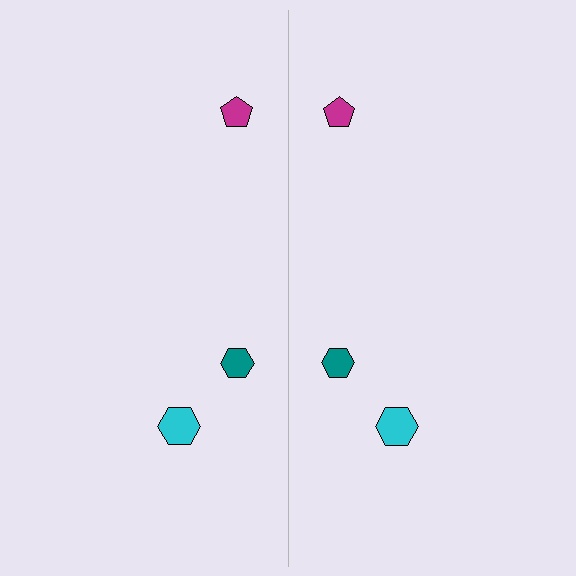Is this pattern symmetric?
Yes, this pattern has bilateral (reflection) symmetry.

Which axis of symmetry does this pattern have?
The pattern has a vertical axis of symmetry running through the center of the image.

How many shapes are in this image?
There are 6 shapes in this image.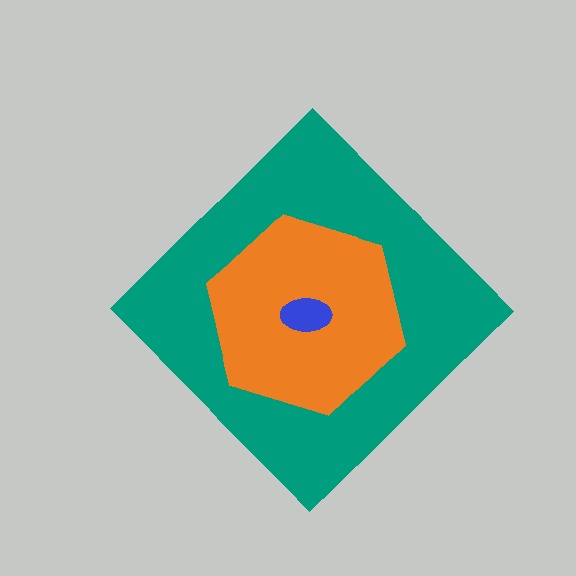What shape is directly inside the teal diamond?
The orange hexagon.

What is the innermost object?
The blue ellipse.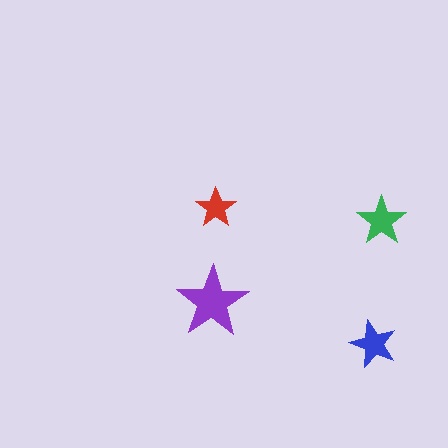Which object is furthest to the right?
The green star is rightmost.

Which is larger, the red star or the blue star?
The blue one.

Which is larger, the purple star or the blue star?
The purple one.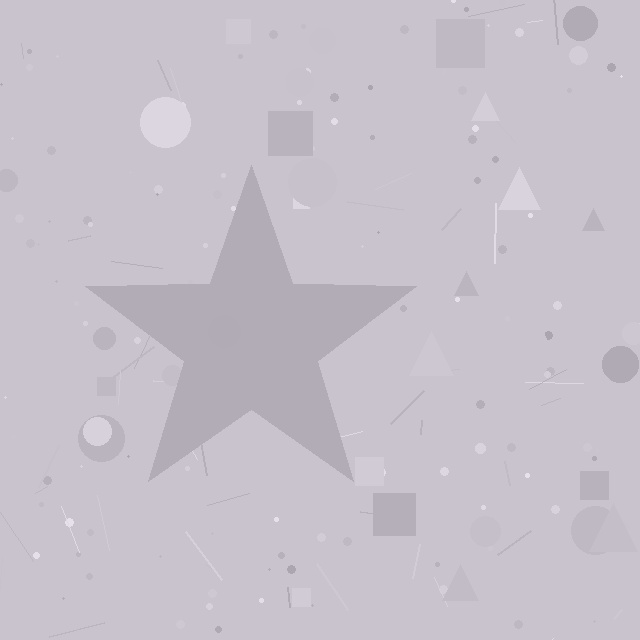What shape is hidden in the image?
A star is hidden in the image.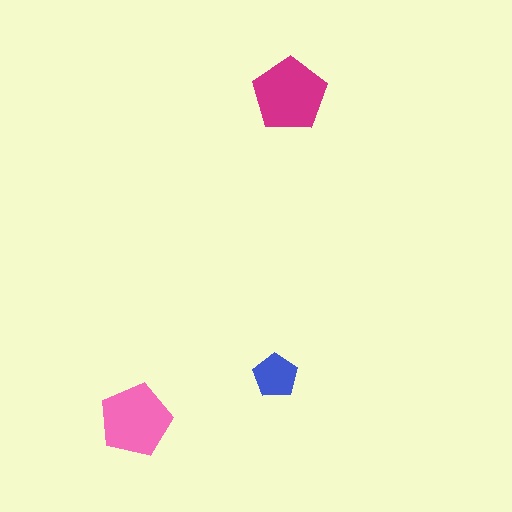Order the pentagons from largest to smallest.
the magenta one, the pink one, the blue one.